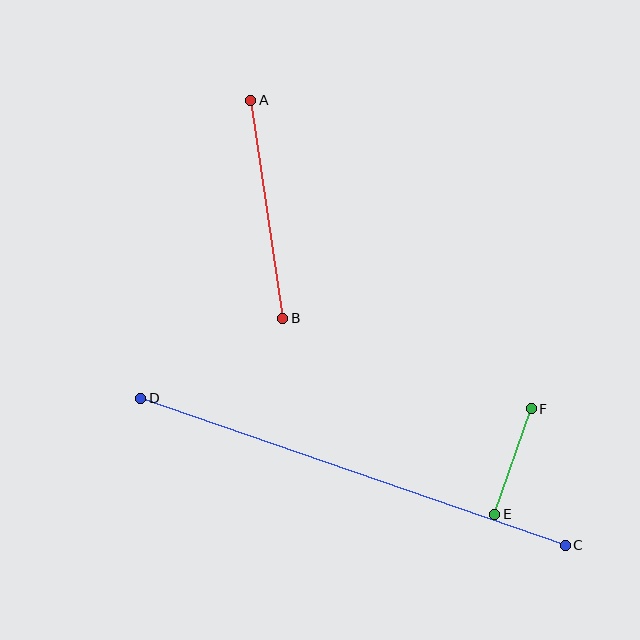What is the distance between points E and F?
The distance is approximately 111 pixels.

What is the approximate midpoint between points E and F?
The midpoint is at approximately (513, 461) pixels.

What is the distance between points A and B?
The distance is approximately 220 pixels.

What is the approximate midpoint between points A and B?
The midpoint is at approximately (267, 209) pixels.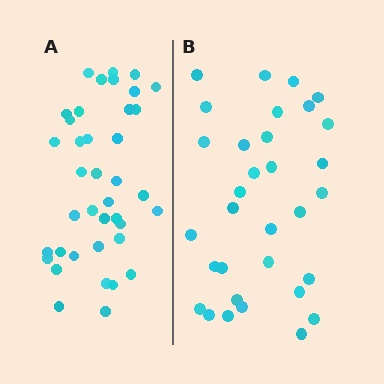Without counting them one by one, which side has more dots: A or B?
Region A (the left region) has more dots.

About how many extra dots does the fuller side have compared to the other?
Region A has roughly 8 or so more dots than region B.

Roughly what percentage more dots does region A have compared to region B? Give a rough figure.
About 20% more.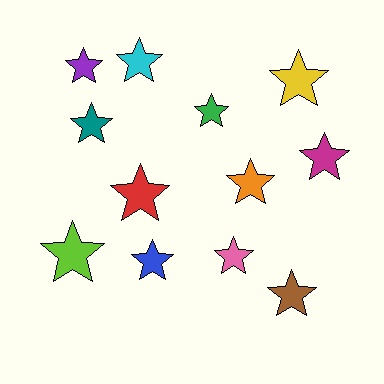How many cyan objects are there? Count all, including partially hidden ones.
There is 1 cyan object.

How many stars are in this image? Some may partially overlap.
There are 12 stars.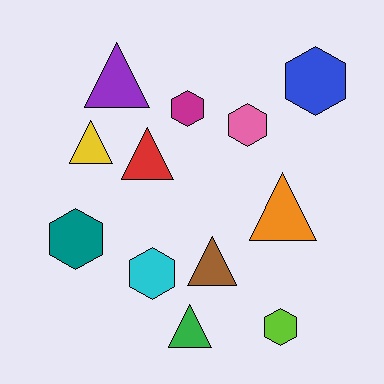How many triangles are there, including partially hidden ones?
There are 6 triangles.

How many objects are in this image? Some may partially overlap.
There are 12 objects.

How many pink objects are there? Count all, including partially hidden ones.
There is 1 pink object.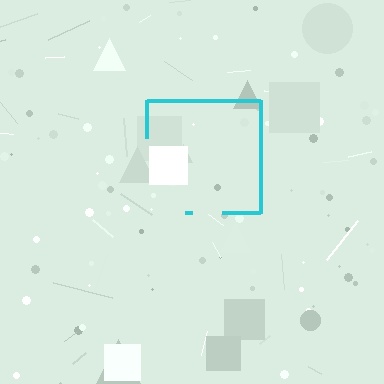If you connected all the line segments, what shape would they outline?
They would outline a square.